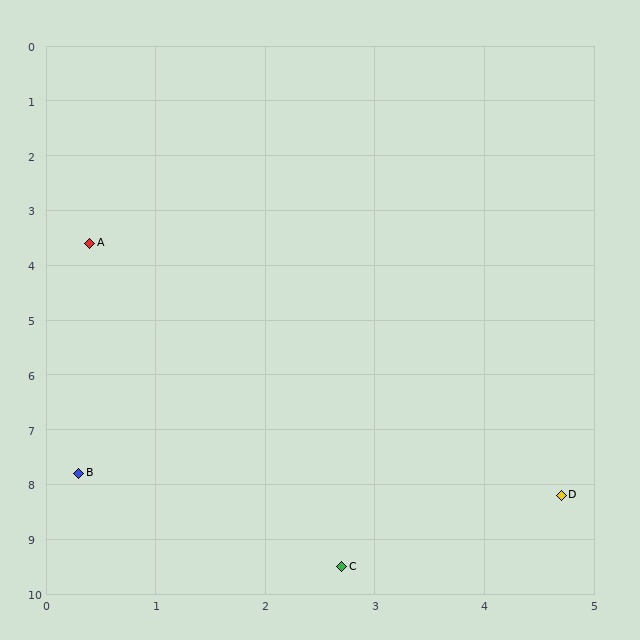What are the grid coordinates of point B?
Point B is at approximately (0.3, 7.8).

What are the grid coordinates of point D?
Point D is at approximately (4.7, 8.2).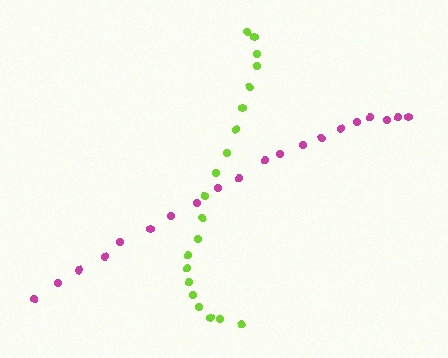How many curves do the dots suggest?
There are 2 distinct paths.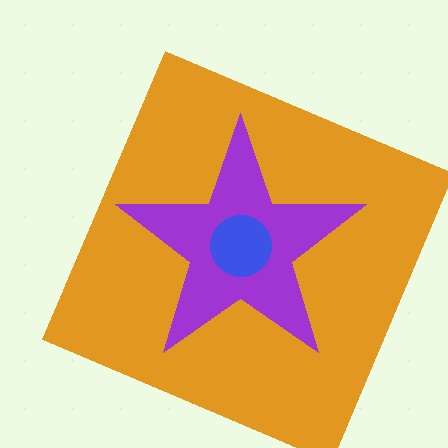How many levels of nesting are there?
3.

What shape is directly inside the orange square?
The purple star.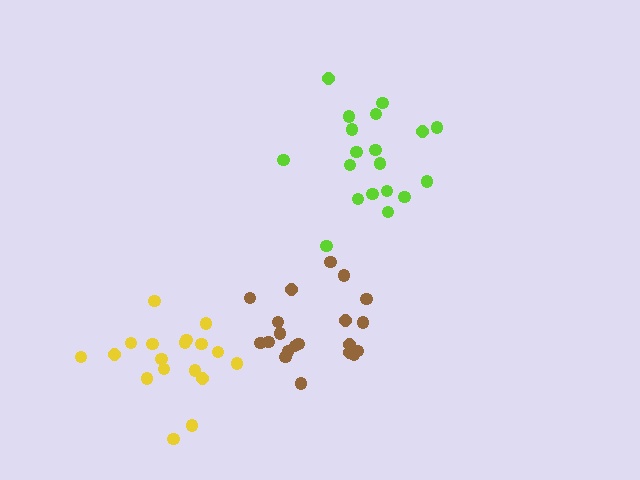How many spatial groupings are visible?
There are 3 spatial groupings.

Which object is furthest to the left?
The yellow cluster is leftmost.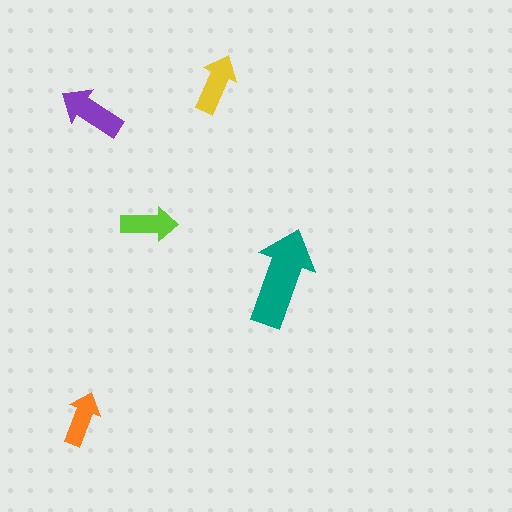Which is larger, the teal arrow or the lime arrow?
The teal one.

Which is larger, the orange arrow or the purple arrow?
The purple one.